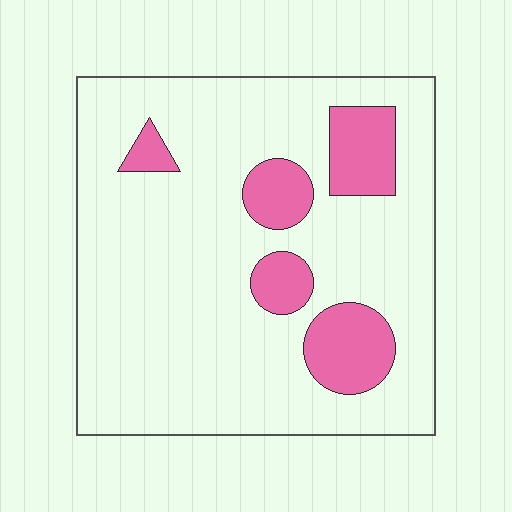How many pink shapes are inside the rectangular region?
5.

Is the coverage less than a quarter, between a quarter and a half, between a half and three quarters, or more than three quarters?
Less than a quarter.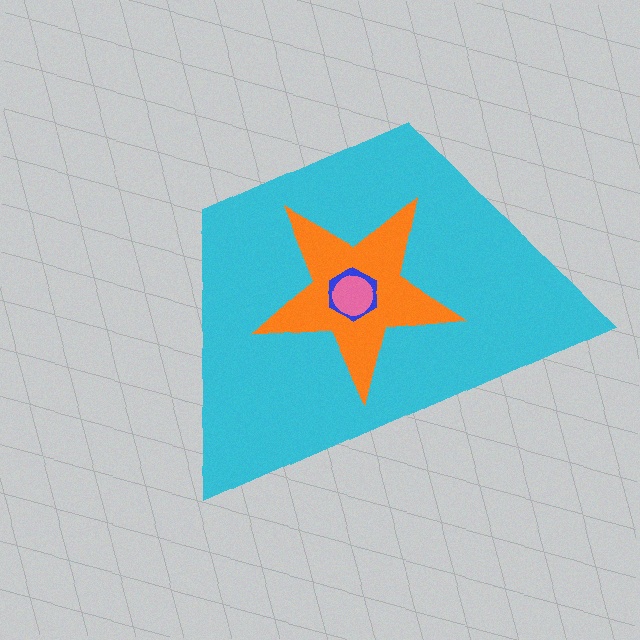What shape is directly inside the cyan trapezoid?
The orange star.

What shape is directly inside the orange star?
The blue hexagon.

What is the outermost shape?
The cyan trapezoid.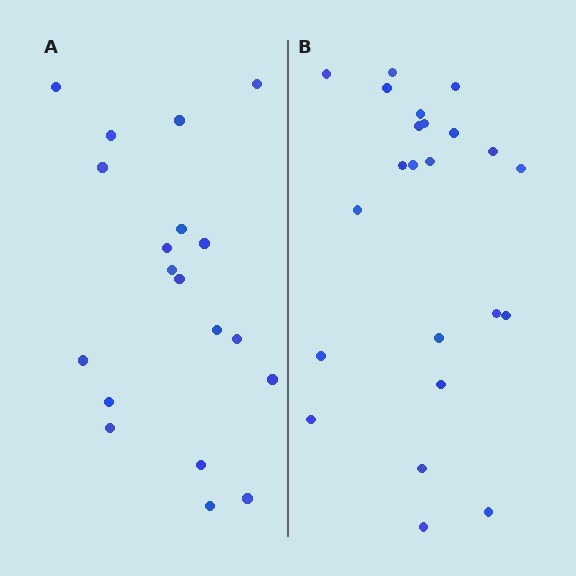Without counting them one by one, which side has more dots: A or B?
Region B (the right region) has more dots.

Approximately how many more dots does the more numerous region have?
Region B has about 4 more dots than region A.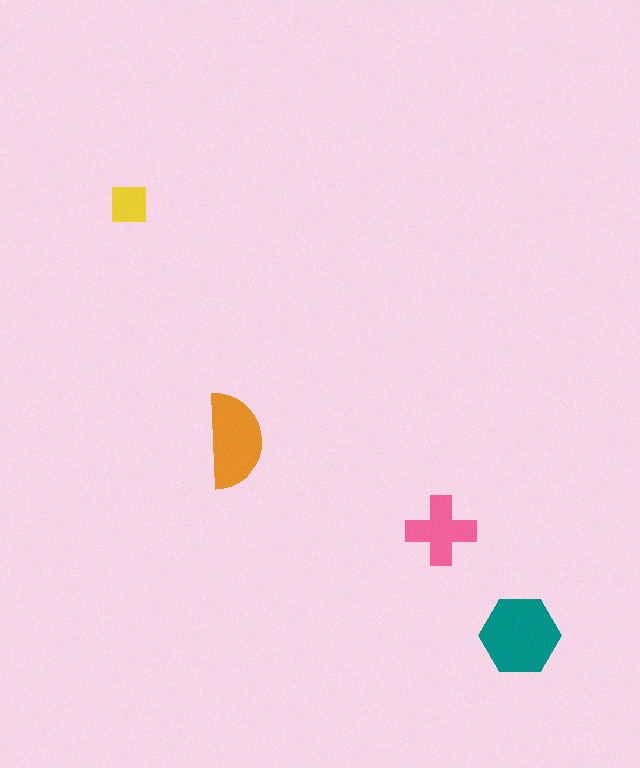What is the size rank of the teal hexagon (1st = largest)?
1st.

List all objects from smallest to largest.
The yellow square, the pink cross, the orange semicircle, the teal hexagon.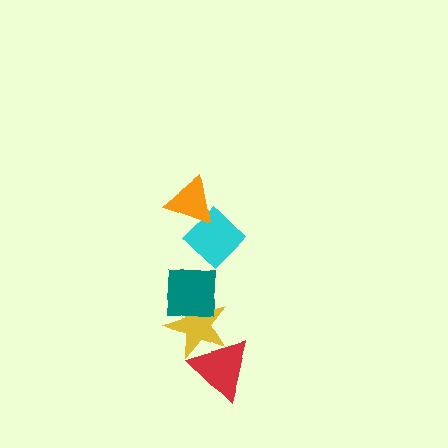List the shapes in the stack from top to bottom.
From top to bottom: the orange triangle, the cyan diamond, the teal square, the yellow star, the red triangle.